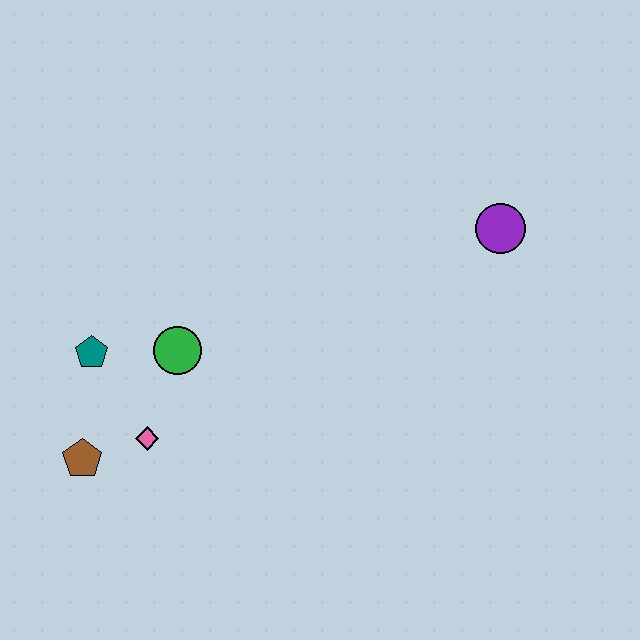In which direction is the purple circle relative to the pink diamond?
The purple circle is to the right of the pink diamond.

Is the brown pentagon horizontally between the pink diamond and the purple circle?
No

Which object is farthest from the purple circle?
The brown pentagon is farthest from the purple circle.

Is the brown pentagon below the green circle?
Yes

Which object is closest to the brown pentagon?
The pink diamond is closest to the brown pentagon.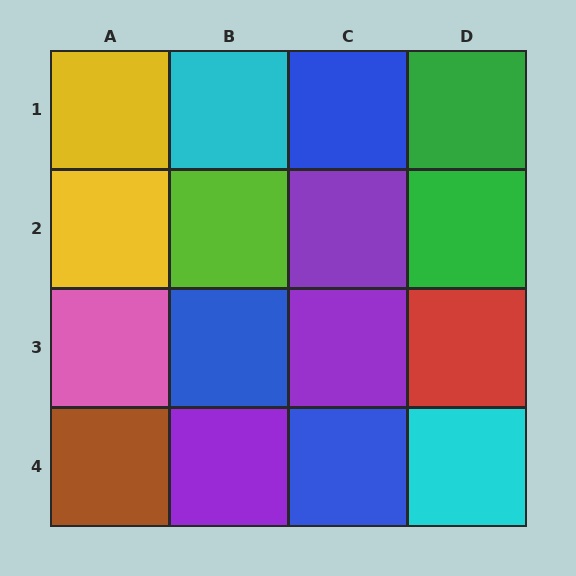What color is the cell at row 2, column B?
Lime.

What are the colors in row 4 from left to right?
Brown, purple, blue, cyan.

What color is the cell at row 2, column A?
Yellow.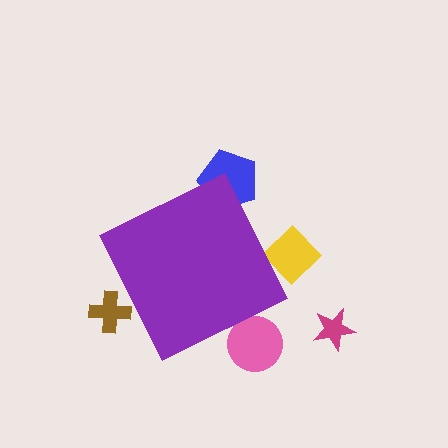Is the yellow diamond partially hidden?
Yes, the yellow diamond is partially hidden behind the purple diamond.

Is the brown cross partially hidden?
Yes, the brown cross is partially hidden behind the purple diamond.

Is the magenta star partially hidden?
No, the magenta star is fully visible.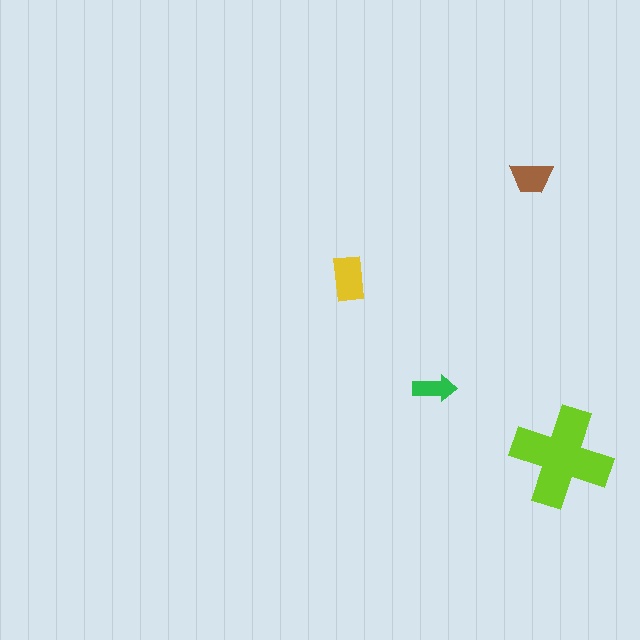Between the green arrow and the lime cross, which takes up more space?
The lime cross.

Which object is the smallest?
The green arrow.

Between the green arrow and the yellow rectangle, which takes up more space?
The yellow rectangle.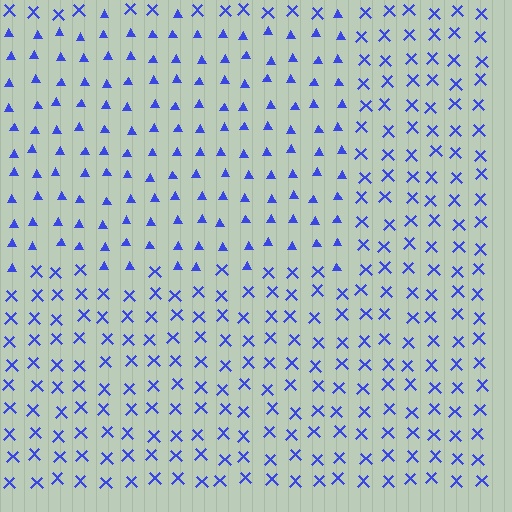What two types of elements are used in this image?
The image uses triangles inside the rectangle region and X marks outside it.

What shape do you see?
I see a rectangle.